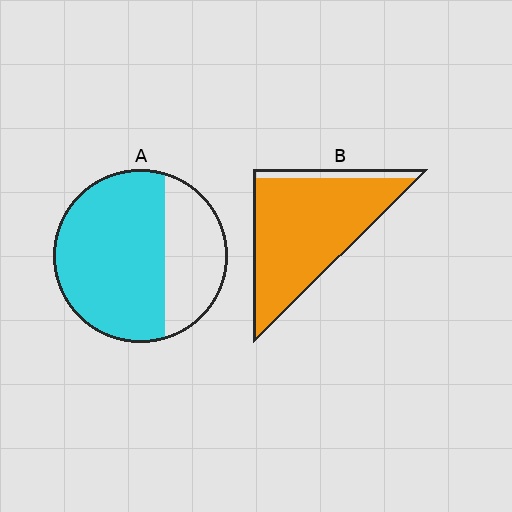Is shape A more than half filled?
Yes.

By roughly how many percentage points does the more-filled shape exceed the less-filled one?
By roughly 20 percentage points (B over A).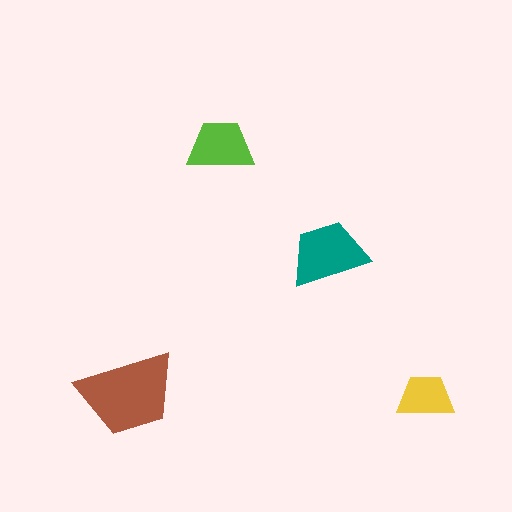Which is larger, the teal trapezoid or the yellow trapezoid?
The teal one.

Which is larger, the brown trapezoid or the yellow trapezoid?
The brown one.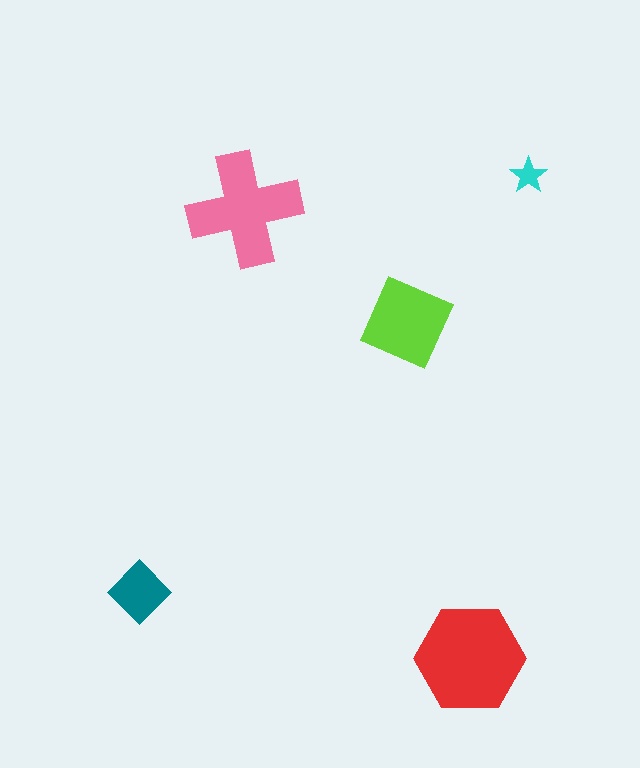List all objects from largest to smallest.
The red hexagon, the pink cross, the lime square, the teal diamond, the cyan star.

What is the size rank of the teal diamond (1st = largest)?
4th.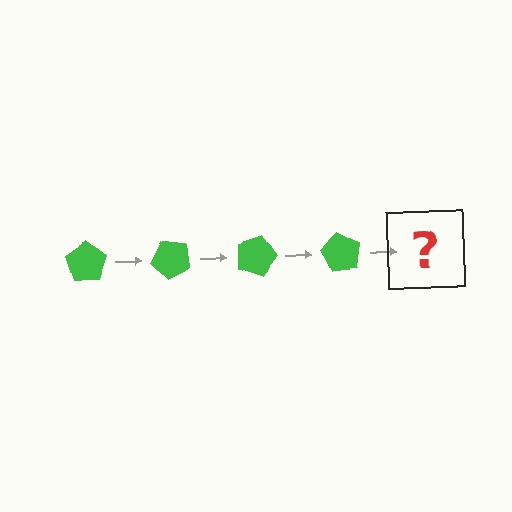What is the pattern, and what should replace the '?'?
The pattern is that the pentagon rotates 45 degrees each step. The '?' should be a green pentagon rotated 180 degrees.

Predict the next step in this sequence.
The next step is a green pentagon rotated 180 degrees.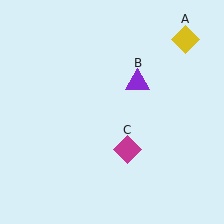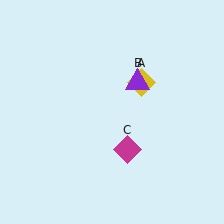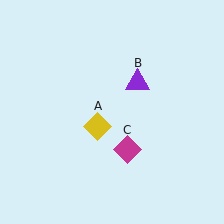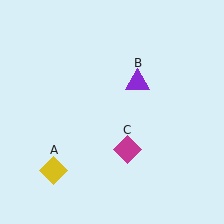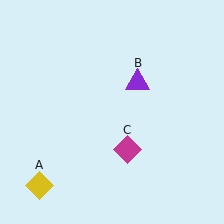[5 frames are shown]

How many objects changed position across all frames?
1 object changed position: yellow diamond (object A).